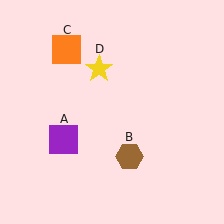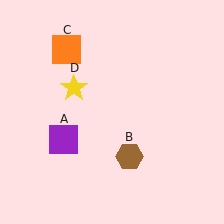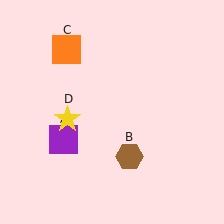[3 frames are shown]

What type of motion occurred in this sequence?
The yellow star (object D) rotated counterclockwise around the center of the scene.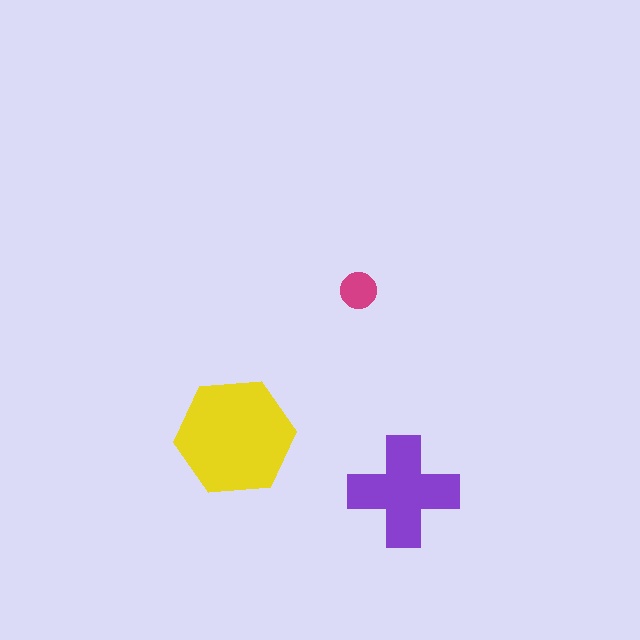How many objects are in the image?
There are 3 objects in the image.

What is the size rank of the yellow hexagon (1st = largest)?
1st.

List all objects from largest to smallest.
The yellow hexagon, the purple cross, the magenta circle.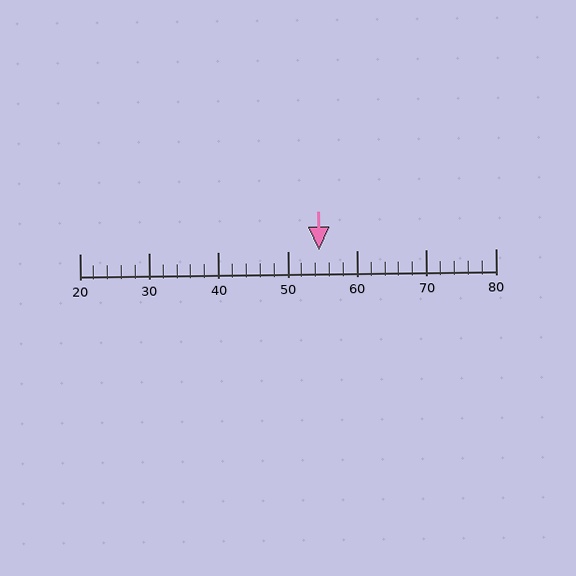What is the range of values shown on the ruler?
The ruler shows values from 20 to 80.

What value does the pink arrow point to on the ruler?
The pink arrow points to approximately 54.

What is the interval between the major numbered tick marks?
The major tick marks are spaced 10 units apart.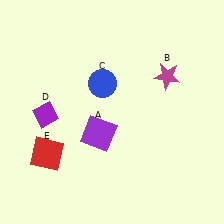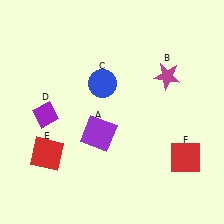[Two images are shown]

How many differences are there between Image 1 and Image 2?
There is 1 difference between the two images.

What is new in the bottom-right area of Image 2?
A red square (F) was added in the bottom-right area of Image 2.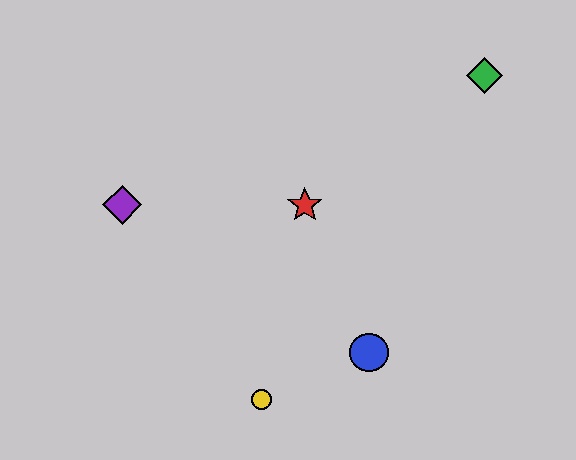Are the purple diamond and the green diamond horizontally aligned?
No, the purple diamond is at y≈205 and the green diamond is at y≈75.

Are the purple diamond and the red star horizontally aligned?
Yes, both are at y≈205.